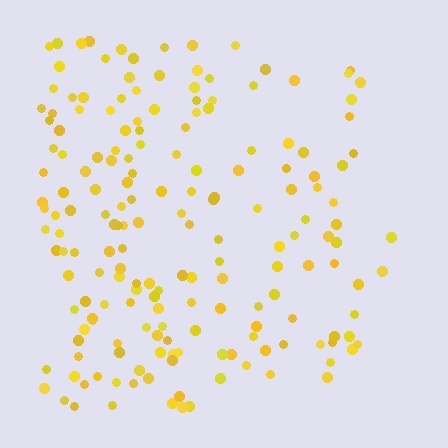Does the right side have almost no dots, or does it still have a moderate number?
Still a moderate number, just noticeably fewer than the left.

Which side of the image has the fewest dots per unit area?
The right.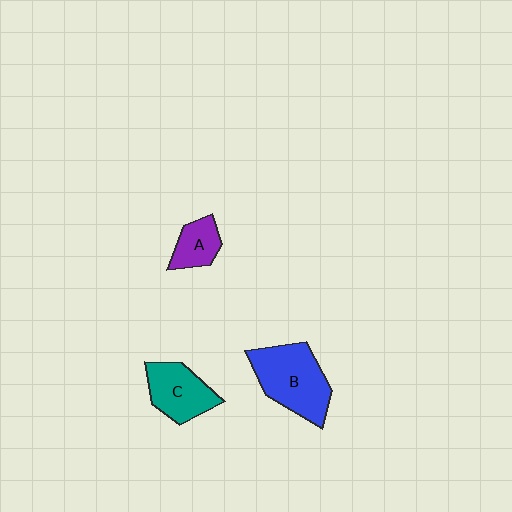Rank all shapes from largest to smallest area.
From largest to smallest: B (blue), C (teal), A (purple).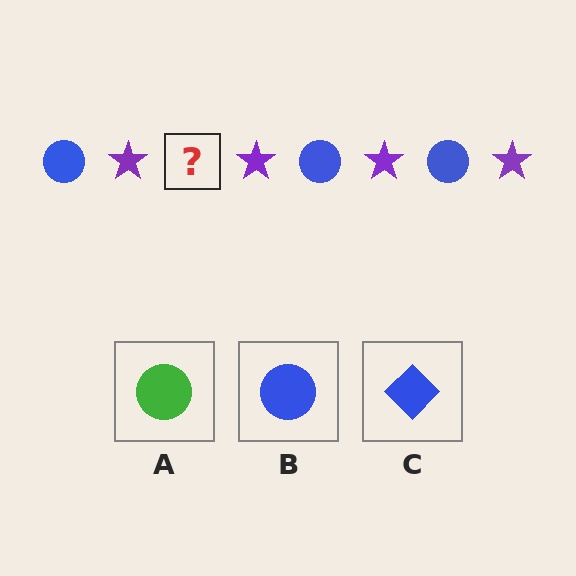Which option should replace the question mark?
Option B.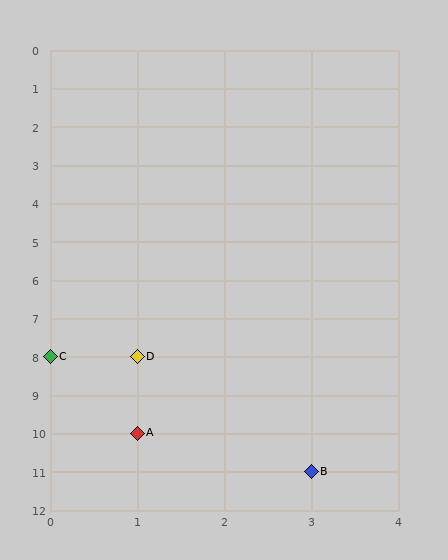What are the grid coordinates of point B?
Point B is at grid coordinates (3, 11).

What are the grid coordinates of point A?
Point A is at grid coordinates (1, 10).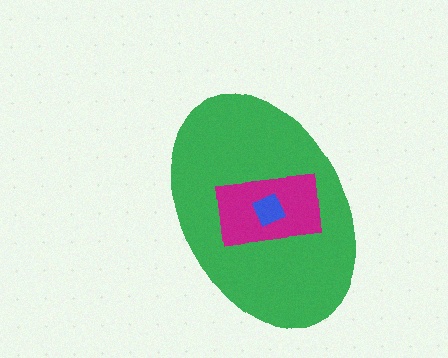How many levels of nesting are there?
3.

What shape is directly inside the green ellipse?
The magenta rectangle.